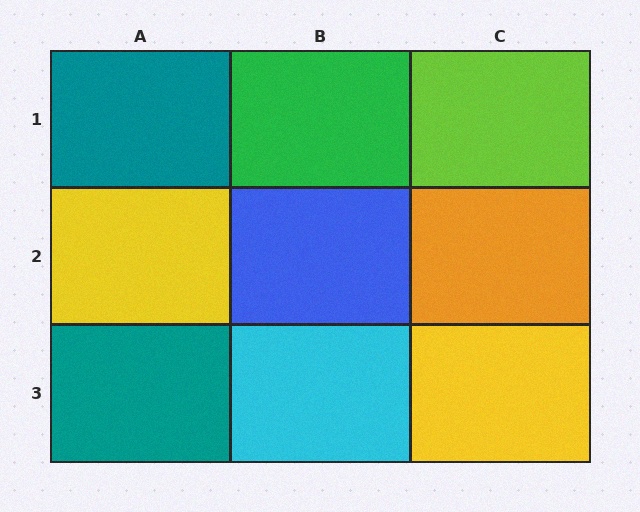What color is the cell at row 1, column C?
Lime.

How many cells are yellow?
2 cells are yellow.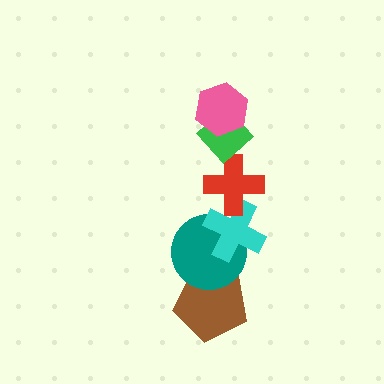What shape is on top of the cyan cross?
The red cross is on top of the cyan cross.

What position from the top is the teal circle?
The teal circle is 5th from the top.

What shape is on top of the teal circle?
The cyan cross is on top of the teal circle.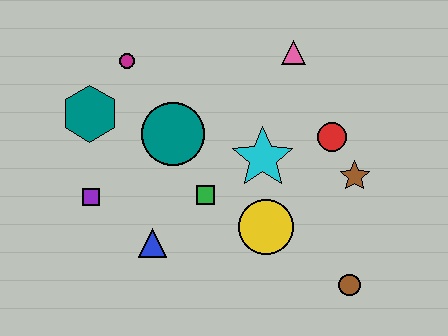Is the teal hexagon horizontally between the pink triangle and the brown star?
No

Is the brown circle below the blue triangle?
Yes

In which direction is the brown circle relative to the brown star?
The brown circle is below the brown star.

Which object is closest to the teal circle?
The green square is closest to the teal circle.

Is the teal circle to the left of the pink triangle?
Yes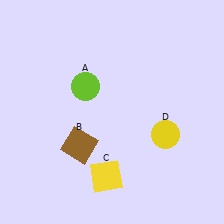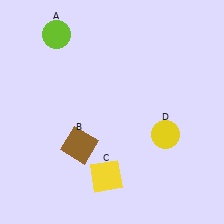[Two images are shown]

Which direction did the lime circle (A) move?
The lime circle (A) moved up.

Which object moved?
The lime circle (A) moved up.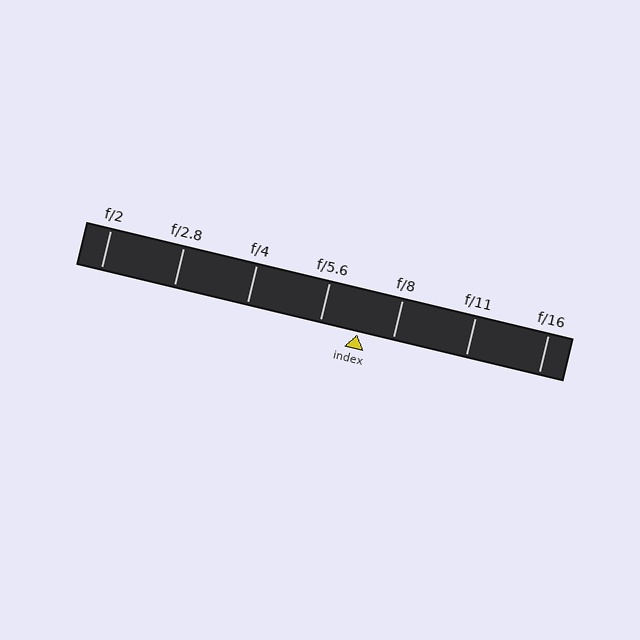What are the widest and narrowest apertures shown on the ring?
The widest aperture shown is f/2 and the narrowest is f/16.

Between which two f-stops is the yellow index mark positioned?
The index mark is between f/5.6 and f/8.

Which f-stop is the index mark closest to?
The index mark is closest to f/8.